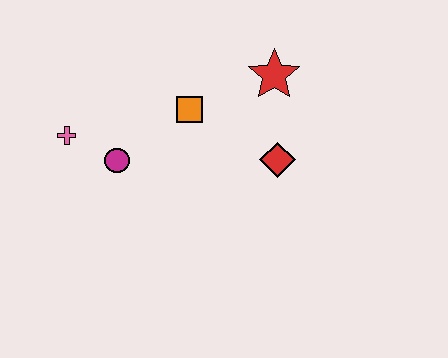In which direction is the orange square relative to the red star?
The orange square is to the left of the red star.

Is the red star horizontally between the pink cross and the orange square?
No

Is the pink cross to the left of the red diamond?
Yes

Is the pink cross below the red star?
Yes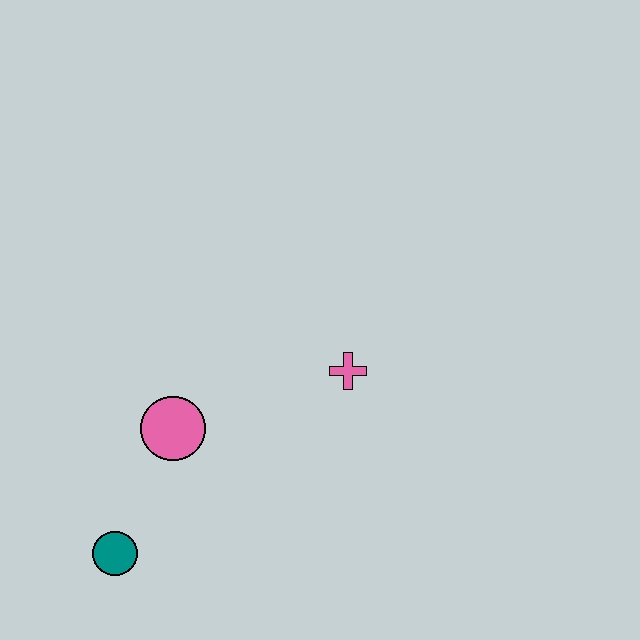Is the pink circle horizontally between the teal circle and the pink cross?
Yes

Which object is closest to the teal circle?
The pink circle is closest to the teal circle.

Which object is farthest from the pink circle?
The pink cross is farthest from the pink circle.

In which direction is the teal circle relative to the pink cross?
The teal circle is to the left of the pink cross.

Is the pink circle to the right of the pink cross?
No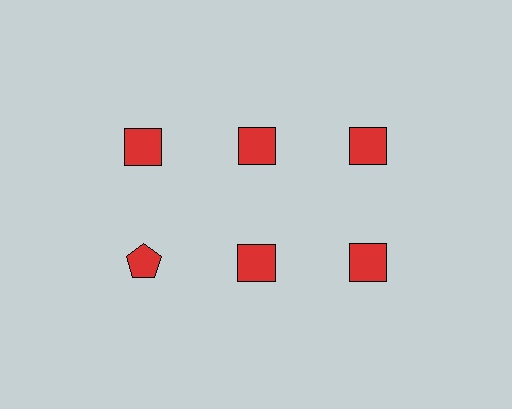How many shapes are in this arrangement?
There are 6 shapes arranged in a grid pattern.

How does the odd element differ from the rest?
It has a different shape: pentagon instead of square.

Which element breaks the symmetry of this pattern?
The red pentagon in the second row, leftmost column breaks the symmetry. All other shapes are red squares.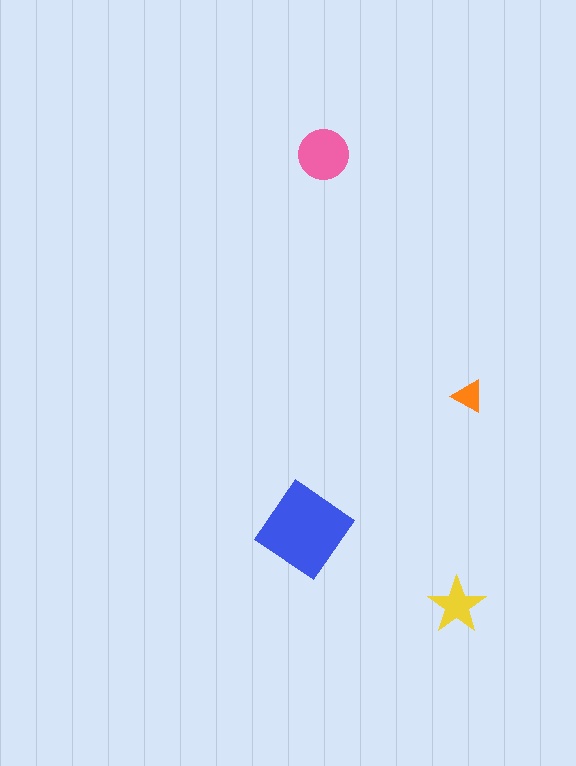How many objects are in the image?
There are 4 objects in the image.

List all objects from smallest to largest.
The orange triangle, the yellow star, the pink circle, the blue diamond.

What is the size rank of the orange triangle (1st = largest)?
4th.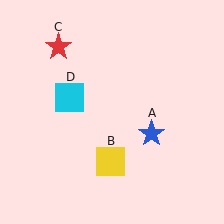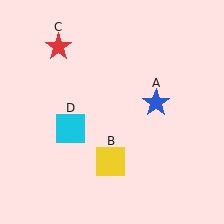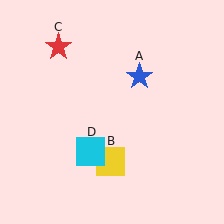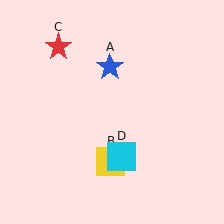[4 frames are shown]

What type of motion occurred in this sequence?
The blue star (object A), cyan square (object D) rotated counterclockwise around the center of the scene.